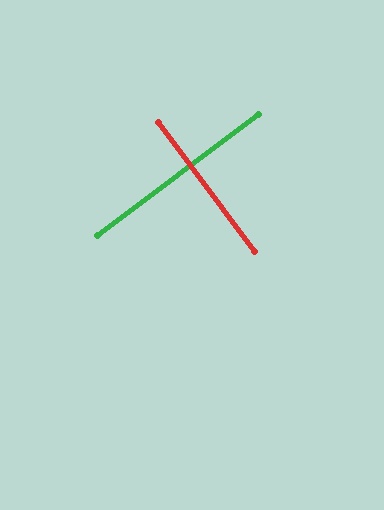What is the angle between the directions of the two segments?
Approximately 90 degrees.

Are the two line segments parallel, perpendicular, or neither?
Perpendicular — they meet at approximately 90°.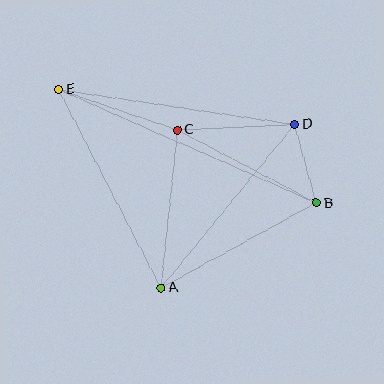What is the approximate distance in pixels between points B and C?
The distance between B and C is approximately 157 pixels.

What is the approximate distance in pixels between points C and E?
The distance between C and E is approximately 125 pixels.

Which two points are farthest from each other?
Points B and E are farthest from each other.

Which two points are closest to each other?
Points B and D are closest to each other.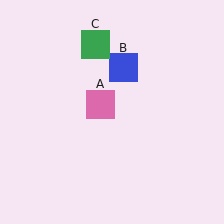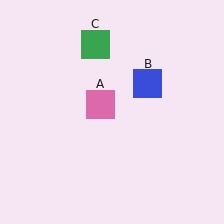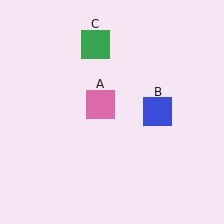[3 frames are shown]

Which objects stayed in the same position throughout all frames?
Pink square (object A) and green square (object C) remained stationary.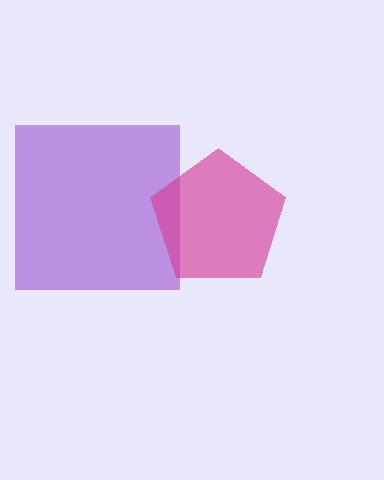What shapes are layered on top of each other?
The layered shapes are: a purple square, a magenta pentagon.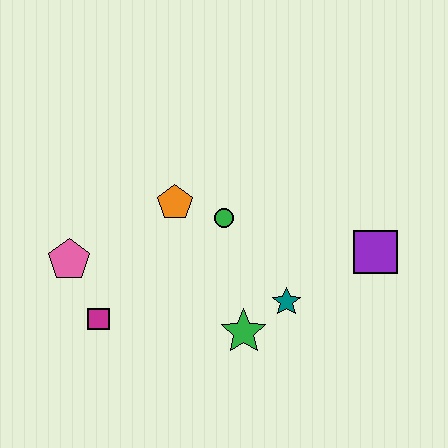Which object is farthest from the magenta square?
The purple square is farthest from the magenta square.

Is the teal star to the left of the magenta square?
No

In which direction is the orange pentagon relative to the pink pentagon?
The orange pentagon is to the right of the pink pentagon.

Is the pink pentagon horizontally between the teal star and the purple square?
No